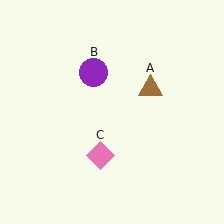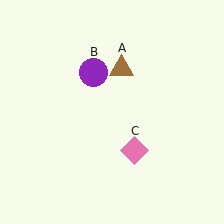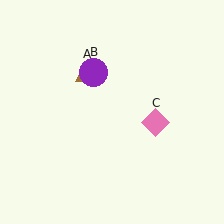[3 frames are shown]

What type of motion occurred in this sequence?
The brown triangle (object A), pink diamond (object C) rotated counterclockwise around the center of the scene.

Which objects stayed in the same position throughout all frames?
Purple circle (object B) remained stationary.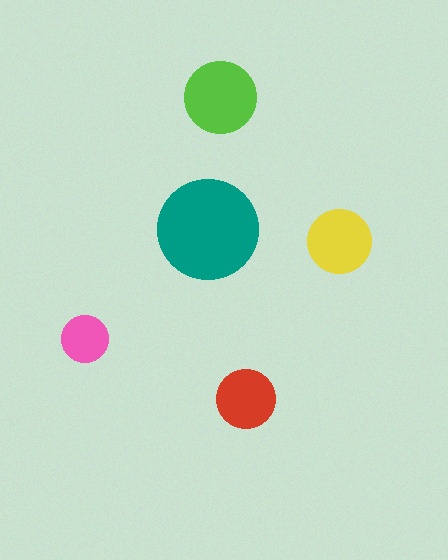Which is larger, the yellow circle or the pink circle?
The yellow one.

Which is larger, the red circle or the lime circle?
The lime one.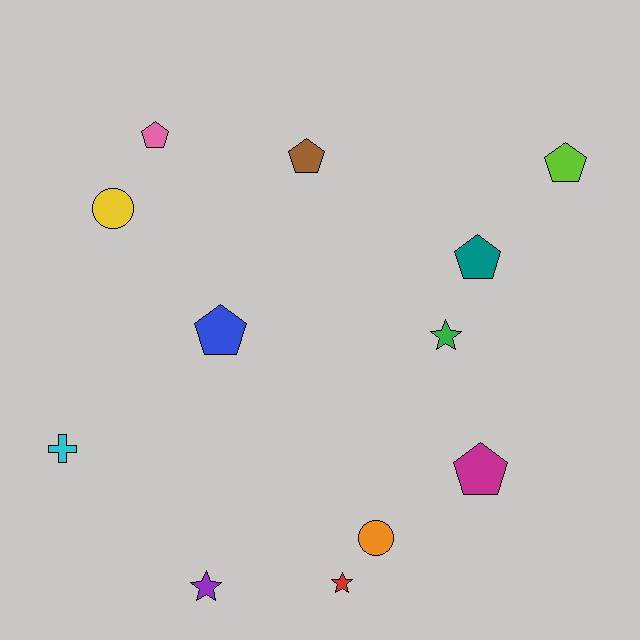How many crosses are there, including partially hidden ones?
There is 1 cross.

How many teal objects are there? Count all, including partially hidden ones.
There is 1 teal object.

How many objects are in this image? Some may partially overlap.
There are 12 objects.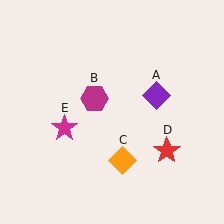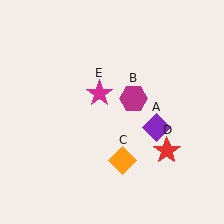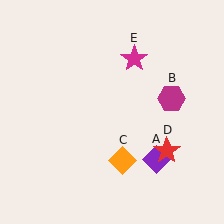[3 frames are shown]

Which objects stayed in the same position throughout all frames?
Orange diamond (object C) and red star (object D) remained stationary.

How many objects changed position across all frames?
3 objects changed position: purple diamond (object A), magenta hexagon (object B), magenta star (object E).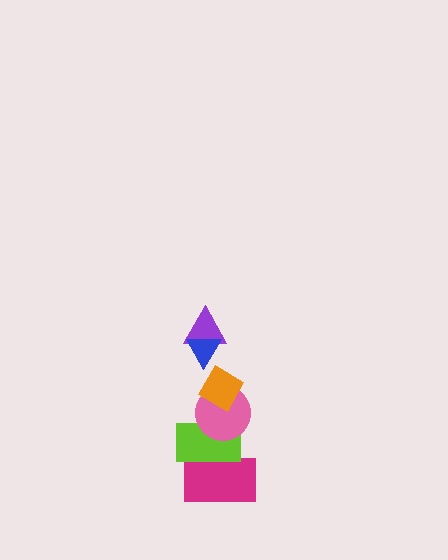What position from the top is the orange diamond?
The orange diamond is 3rd from the top.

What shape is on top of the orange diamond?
The purple triangle is on top of the orange diamond.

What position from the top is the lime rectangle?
The lime rectangle is 5th from the top.